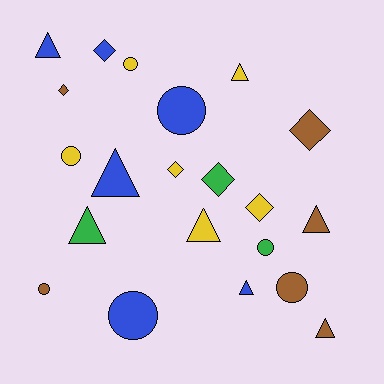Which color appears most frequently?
Yellow, with 6 objects.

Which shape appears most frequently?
Triangle, with 8 objects.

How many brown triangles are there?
There are 2 brown triangles.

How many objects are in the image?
There are 21 objects.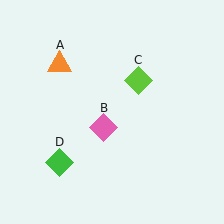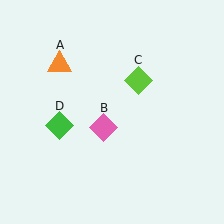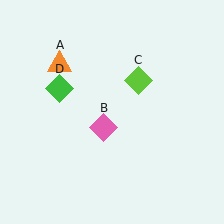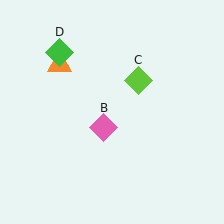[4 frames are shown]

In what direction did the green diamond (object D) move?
The green diamond (object D) moved up.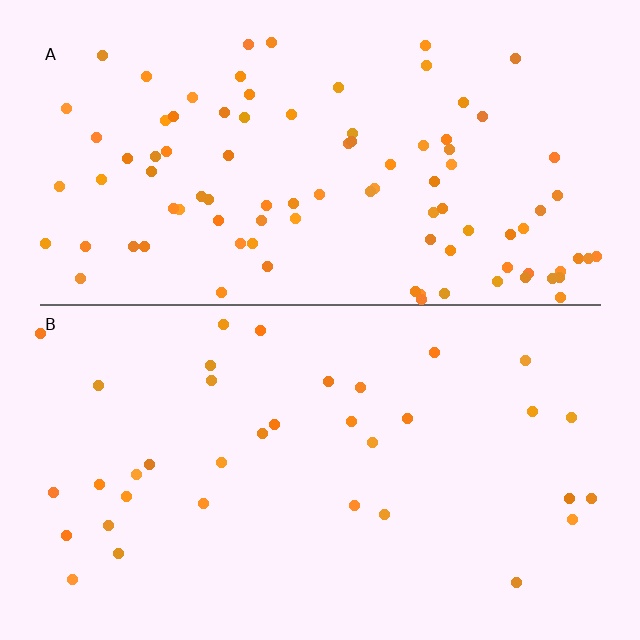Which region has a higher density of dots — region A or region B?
A (the top).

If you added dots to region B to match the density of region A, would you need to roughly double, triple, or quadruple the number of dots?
Approximately triple.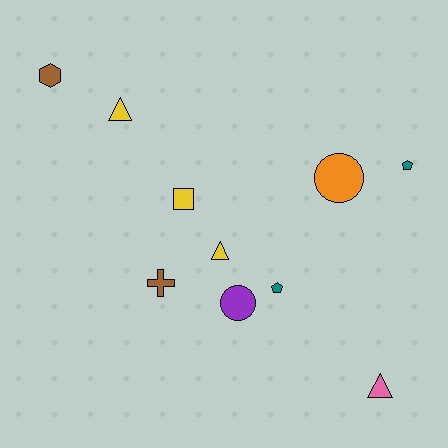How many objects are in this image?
There are 10 objects.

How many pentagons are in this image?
There are 2 pentagons.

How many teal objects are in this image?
There are 2 teal objects.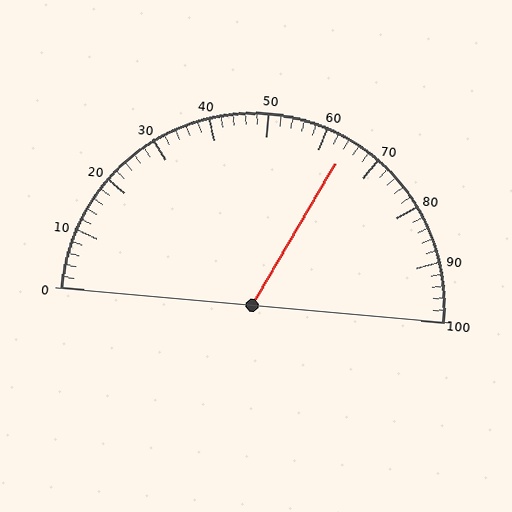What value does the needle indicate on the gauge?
The needle indicates approximately 64.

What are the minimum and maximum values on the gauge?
The gauge ranges from 0 to 100.